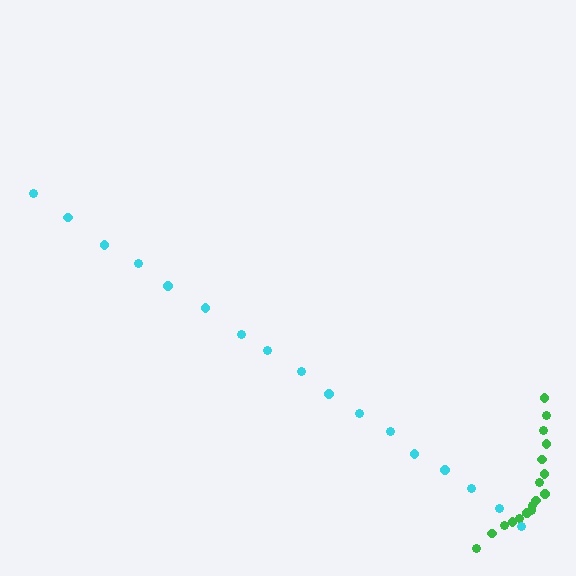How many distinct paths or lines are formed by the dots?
There are 2 distinct paths.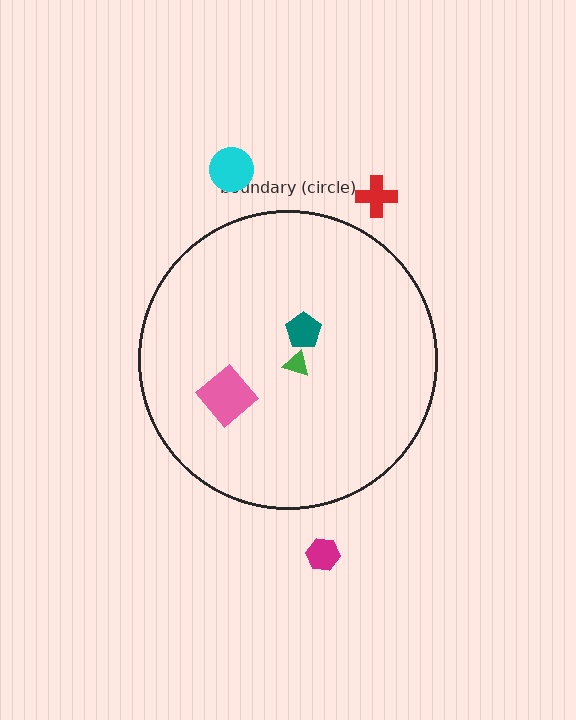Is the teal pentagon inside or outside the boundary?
Inside.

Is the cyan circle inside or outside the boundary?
Outside.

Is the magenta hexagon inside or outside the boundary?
Outside.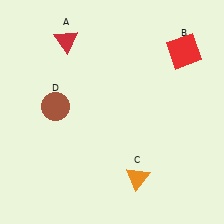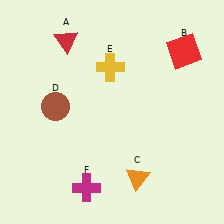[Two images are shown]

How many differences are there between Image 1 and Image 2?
There are 2 differences between the two images.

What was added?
A yellow cross (E), a magenta cross (F) were added in Image 2.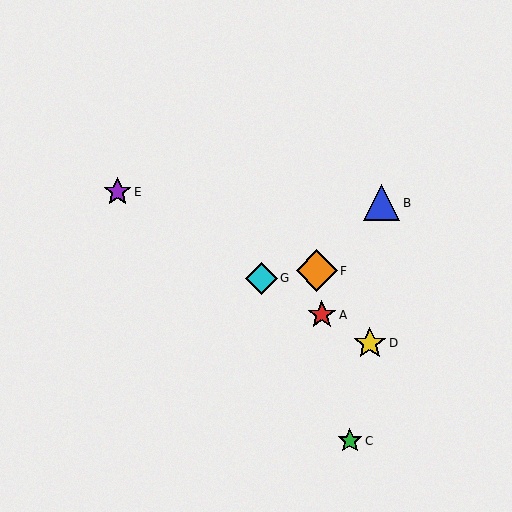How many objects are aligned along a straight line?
4 objects (A, D, E, G) are aligned along a straight line.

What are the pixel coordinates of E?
Object E is at (118, 192).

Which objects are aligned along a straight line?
Objects A, D, E, G are aligned along a straight line.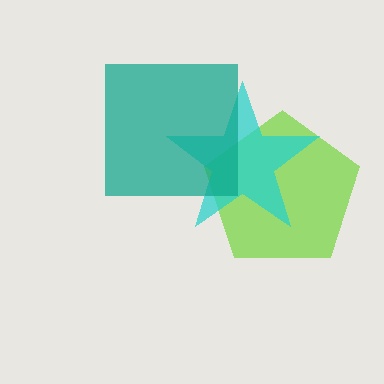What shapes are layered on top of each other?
The layered shapes are: a lime pentagon, a cyan star, a teal square.